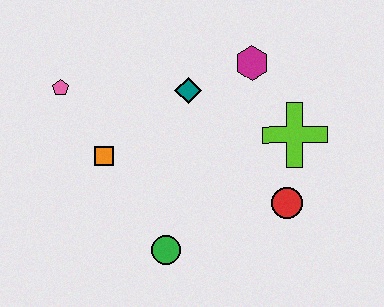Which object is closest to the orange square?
The pink pentagon is closest to the orange square.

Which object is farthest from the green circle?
The magenta hexagon is farthest from the green circle.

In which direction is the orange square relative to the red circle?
The orange square is to the left of the red circle.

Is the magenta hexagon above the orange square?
Yes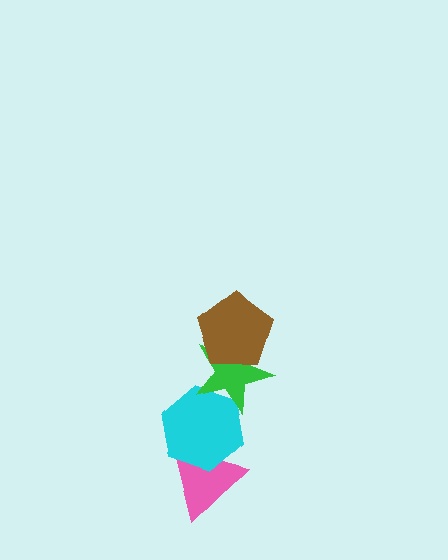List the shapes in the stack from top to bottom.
From top to bottom: the brown pentagon, the green star, the cyan hexagon, the pink triangle.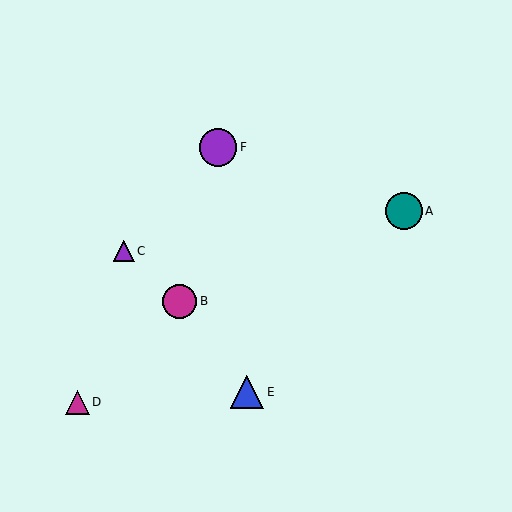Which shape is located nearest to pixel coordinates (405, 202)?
The teal circle (labeled A) at (404, 211) is nearest to that location.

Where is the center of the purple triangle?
The center of the purple triangle is at (124, 251).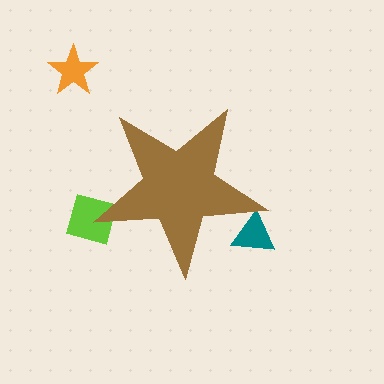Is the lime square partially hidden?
Yes, the lime square is partially hidden behind the brown star.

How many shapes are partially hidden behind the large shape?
2 shapes are partially hidden.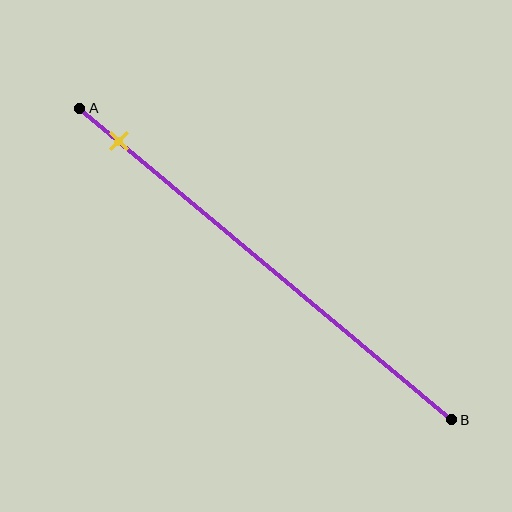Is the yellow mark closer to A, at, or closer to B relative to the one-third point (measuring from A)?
The yellow mark is closer to point A than the one-third point of segment AB.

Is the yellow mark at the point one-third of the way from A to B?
No, the mark is at about 10% from A, not at the 33% one-third point.